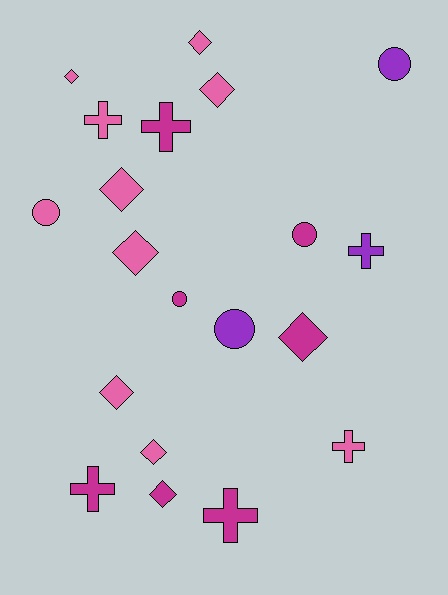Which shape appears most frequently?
Diamond, with 9 objects.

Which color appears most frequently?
Pink, with 10 objects.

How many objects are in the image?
There are 20 objects.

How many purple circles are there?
There are 2 purple circles.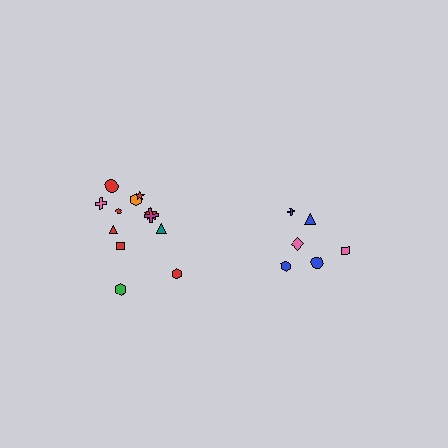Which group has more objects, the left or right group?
The left group.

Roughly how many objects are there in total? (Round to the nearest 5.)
Roughly 20 objects in total.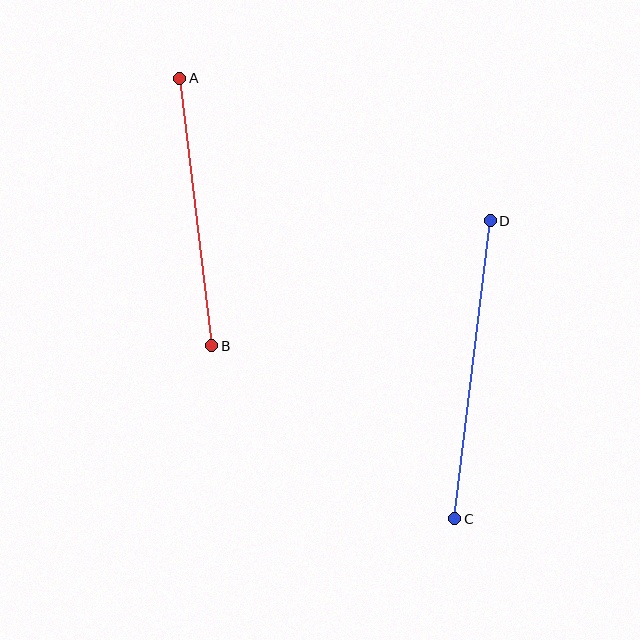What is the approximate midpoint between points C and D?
The midpoint is at approximately (472, 370) pixels.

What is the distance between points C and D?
The distance is approximately 300 pixels.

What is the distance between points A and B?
The distance is approximately 270 pixels.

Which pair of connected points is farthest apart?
Points C and D are farthest apart.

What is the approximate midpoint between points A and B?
The midpoint is at approximately (196, 212) pixels.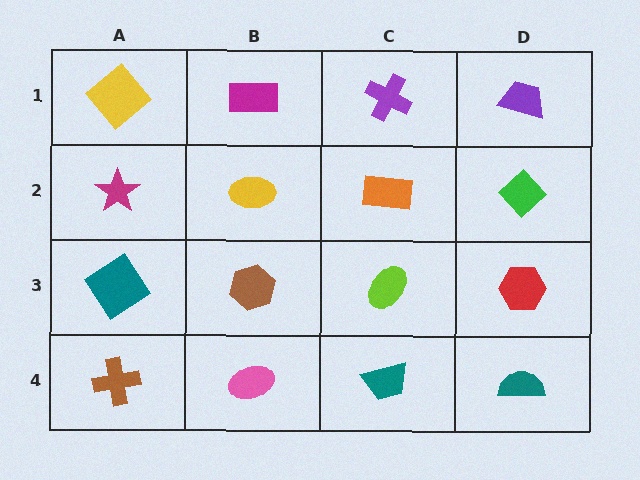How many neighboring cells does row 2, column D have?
3.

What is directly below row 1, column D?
A green diamond.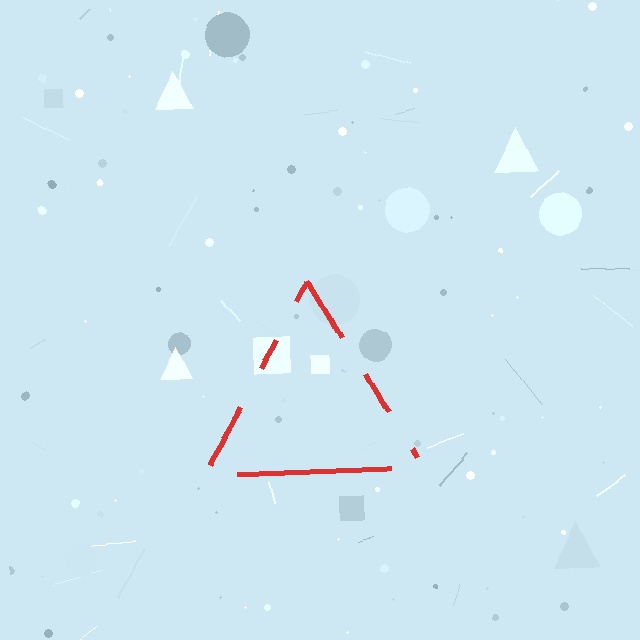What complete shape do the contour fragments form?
The contour fragments form a triangle.